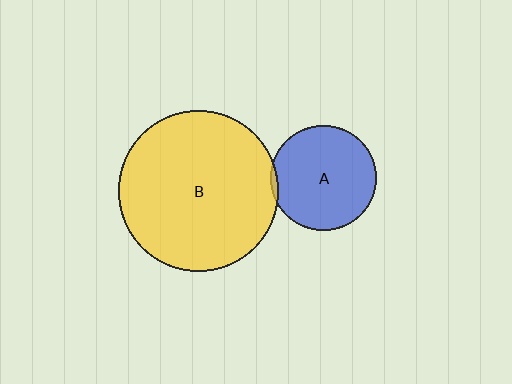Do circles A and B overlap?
Yes.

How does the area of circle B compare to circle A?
Approximately 2.3 times.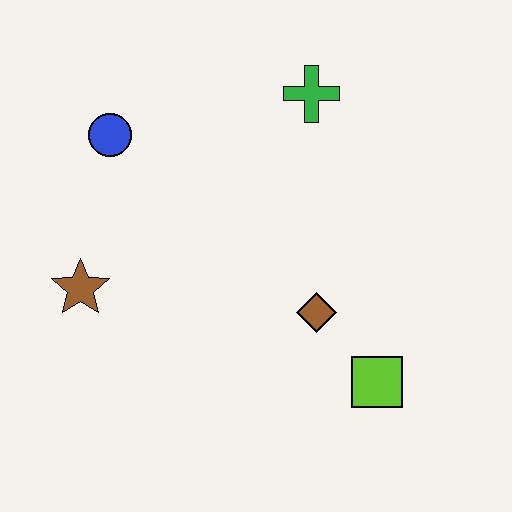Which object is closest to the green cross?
The blue circle is closest to the green cross.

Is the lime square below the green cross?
Yes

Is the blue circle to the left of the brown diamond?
Yes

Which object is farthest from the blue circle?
The lime square is farthest from the blue circle.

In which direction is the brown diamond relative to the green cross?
The brown diamond is below the green cross.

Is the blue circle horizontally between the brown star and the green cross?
Yes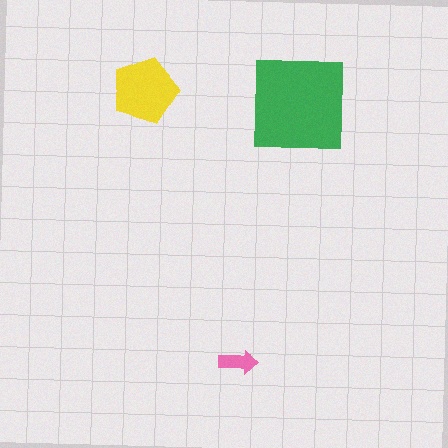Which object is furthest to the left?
The yellow pentagon is leftmost.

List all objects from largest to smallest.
The green square, the yellow pentagon, the pink arrow.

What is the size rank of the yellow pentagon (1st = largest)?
2nd.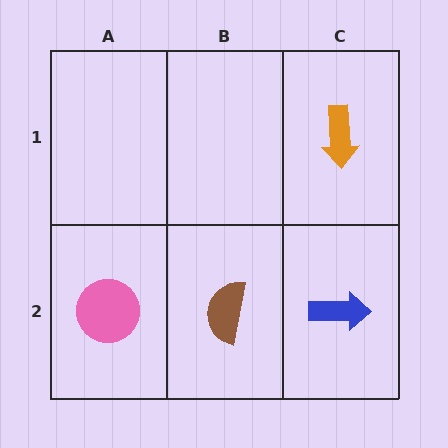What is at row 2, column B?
A brown semicircle.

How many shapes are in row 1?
1 shape.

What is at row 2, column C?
A blue arrow.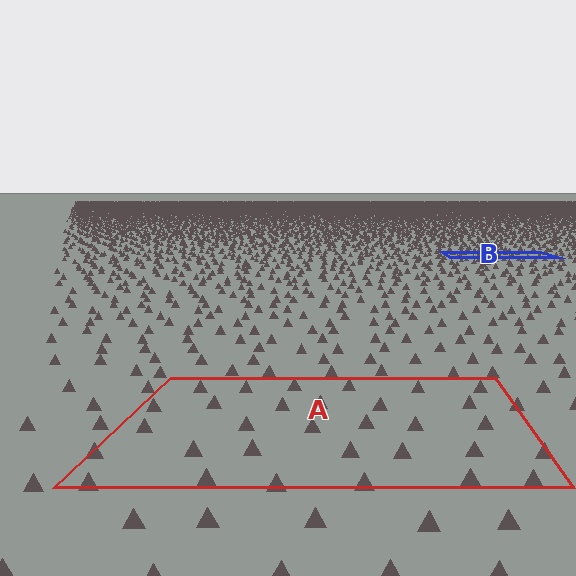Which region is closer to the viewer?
Region A is closer. The texture elements there are larger and more spread out.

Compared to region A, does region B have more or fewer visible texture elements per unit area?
Region B has more texture elements per unit area — they are packed more densely because it is farther away.